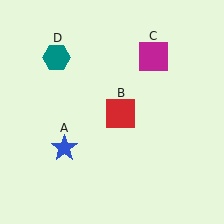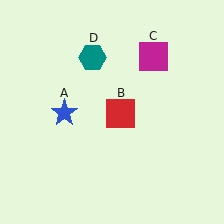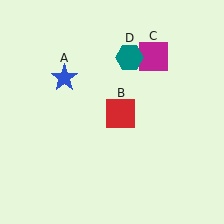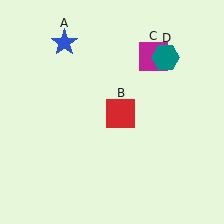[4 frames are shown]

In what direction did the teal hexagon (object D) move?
The teal hexagon (object D) moved right.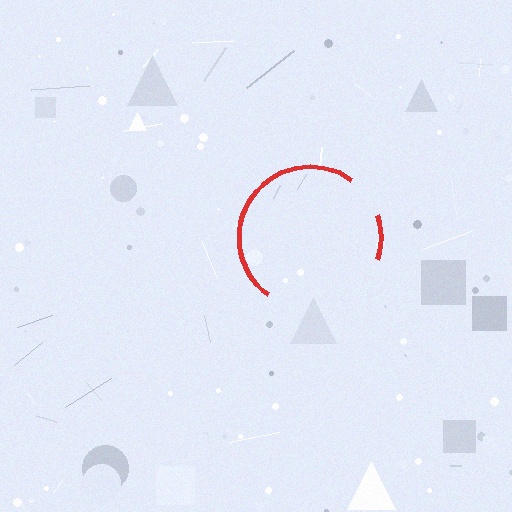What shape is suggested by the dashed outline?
The dashed outline suggests a circle.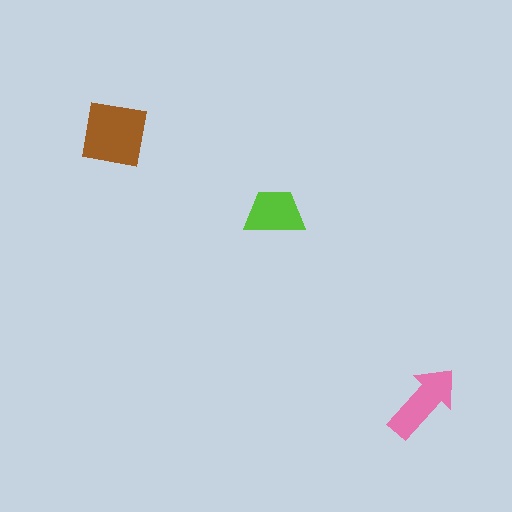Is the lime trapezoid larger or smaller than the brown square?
Smaller.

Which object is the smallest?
The lime trapezoid.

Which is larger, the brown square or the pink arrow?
The brown square.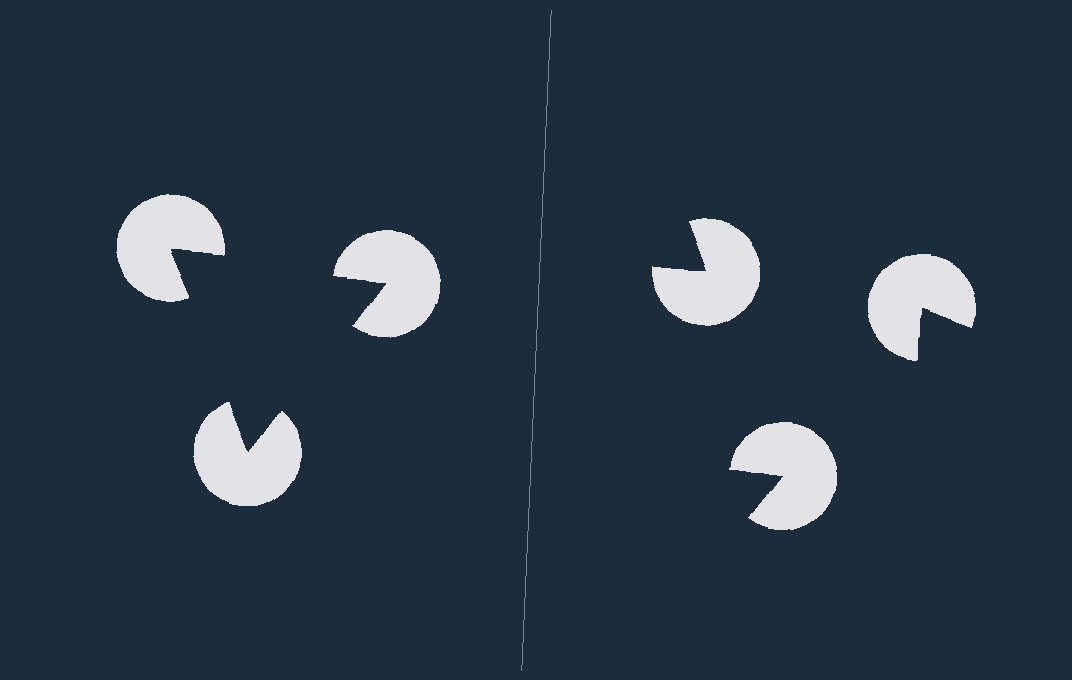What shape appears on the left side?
An illusory triangle.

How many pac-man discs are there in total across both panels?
6 — 3 on each side.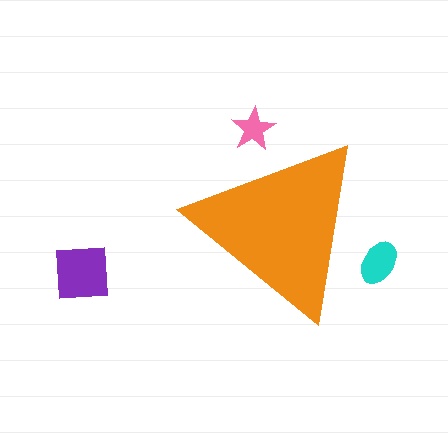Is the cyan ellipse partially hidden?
Yes, the cyan ellipse is partially hidden behind the orange triangle.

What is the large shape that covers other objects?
An orange triangle.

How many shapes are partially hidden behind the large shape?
2 shapes are partially hidden.